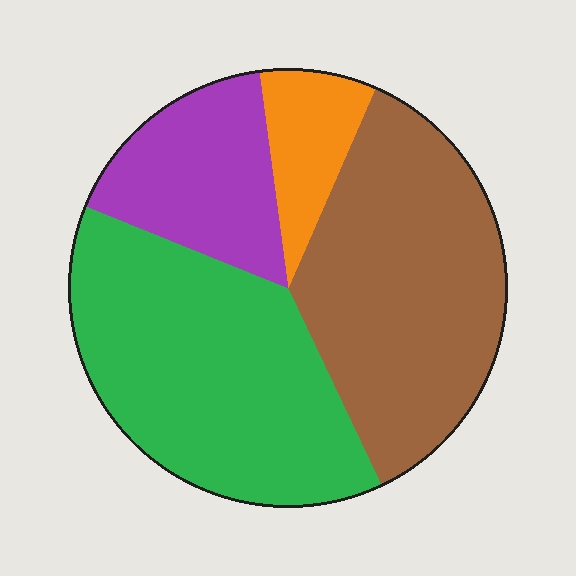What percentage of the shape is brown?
Brown takes up about three eighths (3/8) of the shape.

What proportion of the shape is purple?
Purple takes up about one sixth (1/6) of the shape.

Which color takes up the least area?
Orange, at roughly 10%.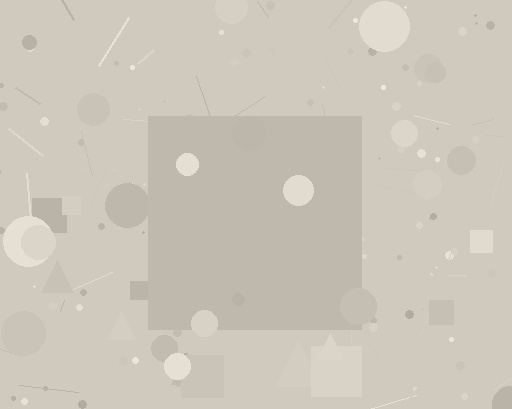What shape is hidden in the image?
A square is hidden in the image.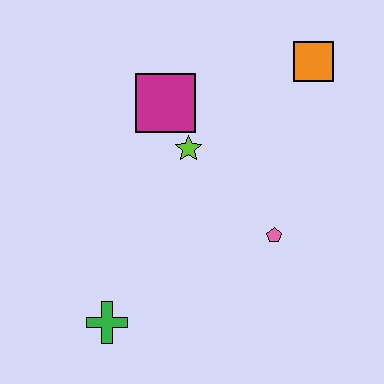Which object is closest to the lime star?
The magenta square is closest to the lime star.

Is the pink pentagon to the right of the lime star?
Yes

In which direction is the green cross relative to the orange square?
The green cross is below the orange square.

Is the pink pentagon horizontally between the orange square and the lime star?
Yes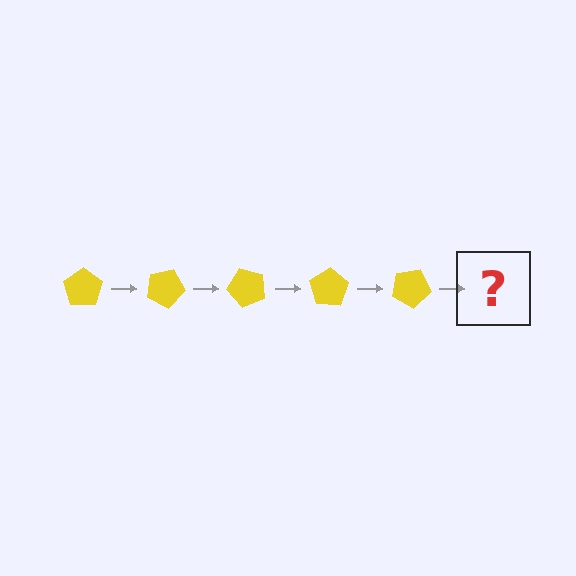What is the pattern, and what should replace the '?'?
The pattern is that the pentagon rotates 25 degrees each step. The '?' should be a yellow pentagon rotated 125 degrees.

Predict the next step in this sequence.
The next step is a yellow pentagon rotated 125 degrees.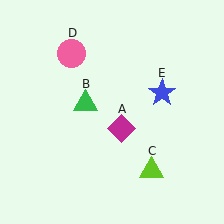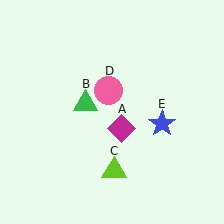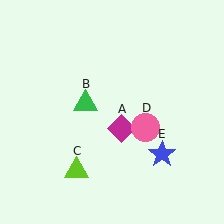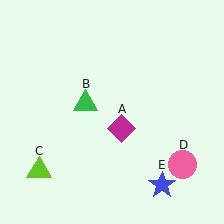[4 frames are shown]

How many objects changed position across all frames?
3 objects changed position: lime triangle (object C), pink circle (object D), blue star (object E).